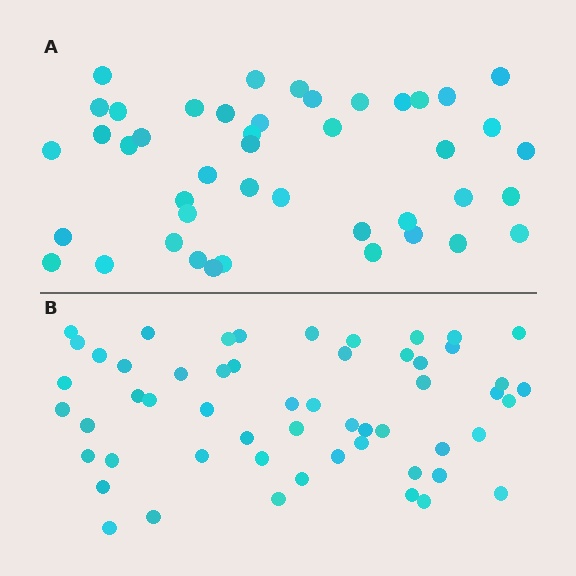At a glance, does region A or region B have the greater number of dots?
Region B (the bottom region) has more dots.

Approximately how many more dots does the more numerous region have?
Region B has roughly 12 or so more dots than region A.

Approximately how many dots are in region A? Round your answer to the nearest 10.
About 40 dots. (The exact count is 44, which rounds to 40.)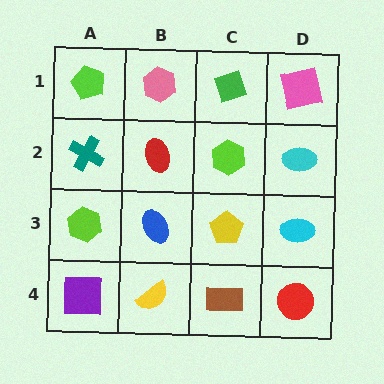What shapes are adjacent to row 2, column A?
A lime pentagon (row 1, column A), a lime hexagon (row 3, column A), a red ellipse (row 2, column B).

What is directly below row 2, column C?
A yellow pentagon.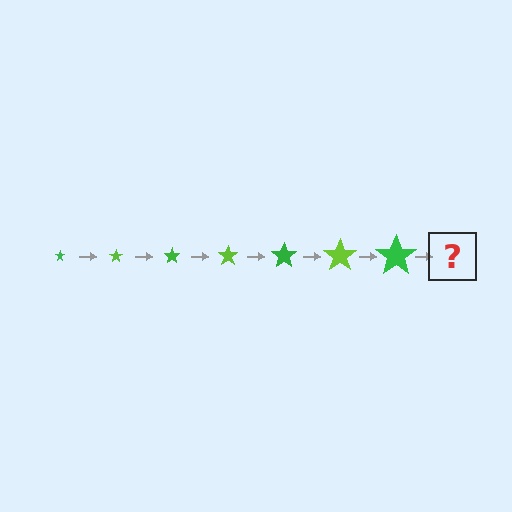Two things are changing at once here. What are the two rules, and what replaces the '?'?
The two rules are that the star grows larger each step and the color cycles through green and lime. The '?' should be a lime star, larger than the previous one.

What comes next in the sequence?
The next element should be a lime star, larger than the previous one.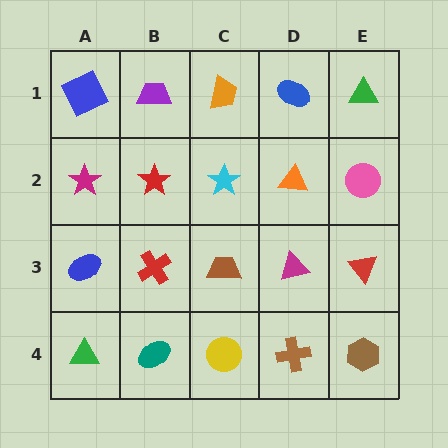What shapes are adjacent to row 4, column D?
A magenta triangle (row 3, column D), a yellow circle (row 4, column C), a brown hexagon (row 4, column E).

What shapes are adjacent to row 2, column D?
A blue ellipse (row 1, column D), a magenta triangle (row 3, column D), a cyan star (row 2, column C), a pink circle (row 2, column E).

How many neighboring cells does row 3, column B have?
4.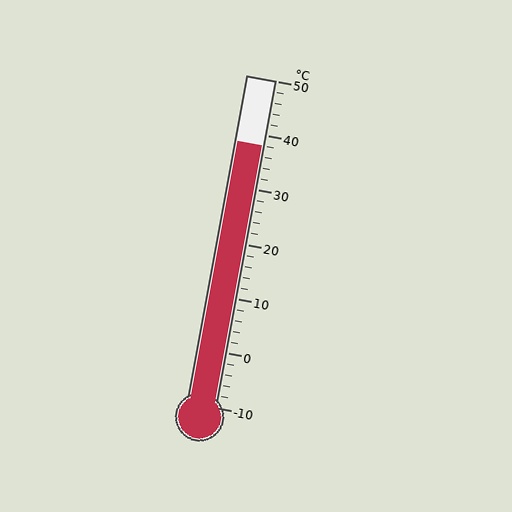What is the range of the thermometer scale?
The thermometer scale ranges from -10°C to 50°C.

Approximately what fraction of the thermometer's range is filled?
The thermometer is filled to approximately 80% of its range.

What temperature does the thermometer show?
The thermometer shows approximately 38°C.